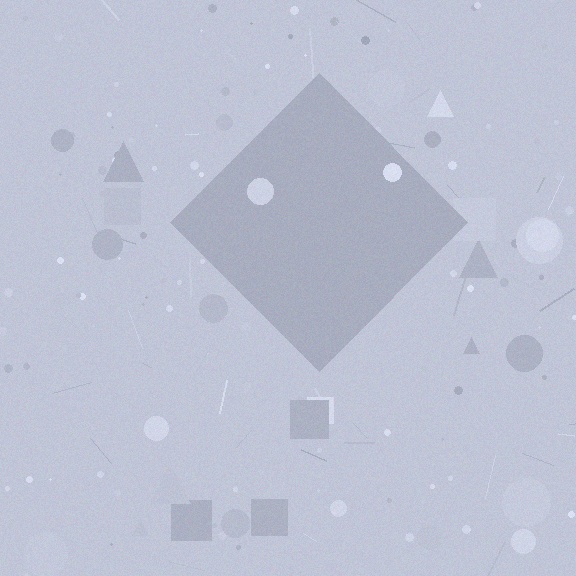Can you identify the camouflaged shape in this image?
The camouflaged shape is a diamond.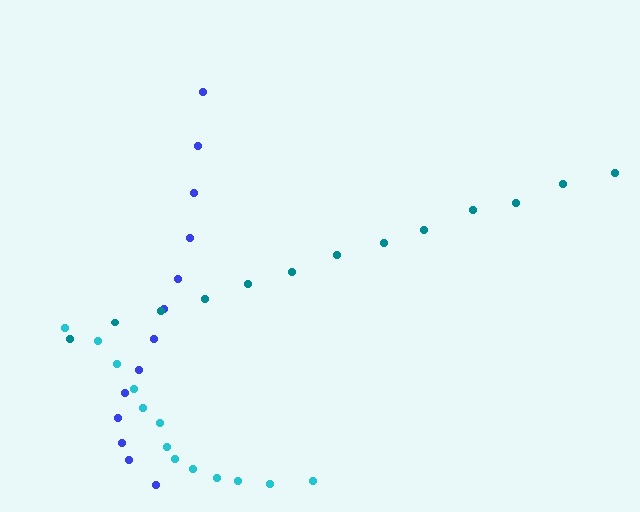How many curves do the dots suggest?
There are 3 distinct paths.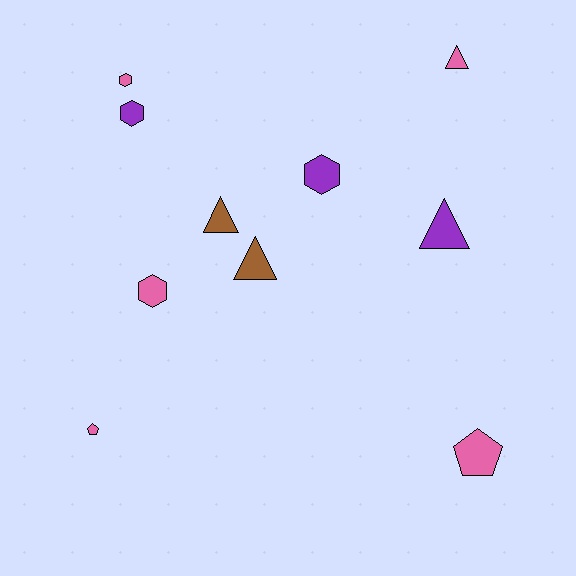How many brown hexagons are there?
There are no brown hexagons.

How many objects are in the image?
There are 10 objects.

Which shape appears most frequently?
Hexagon, with 4 objects.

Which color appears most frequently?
Pink, with 5 objects.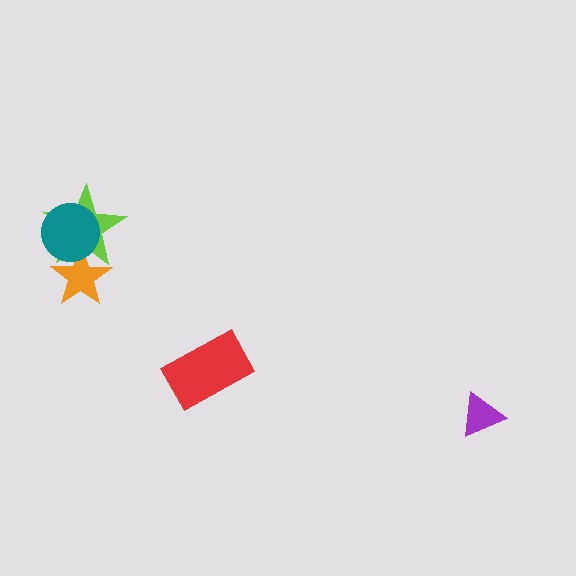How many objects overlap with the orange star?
2 objects overlap with the orange star.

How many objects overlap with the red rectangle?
0 objects overlap with the red rectangle.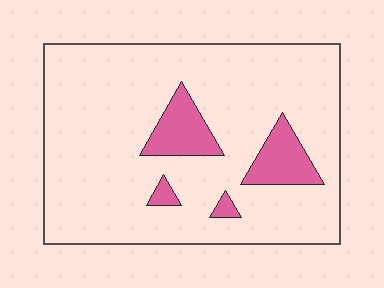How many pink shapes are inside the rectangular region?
4.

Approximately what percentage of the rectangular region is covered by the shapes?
Approximately 10%.